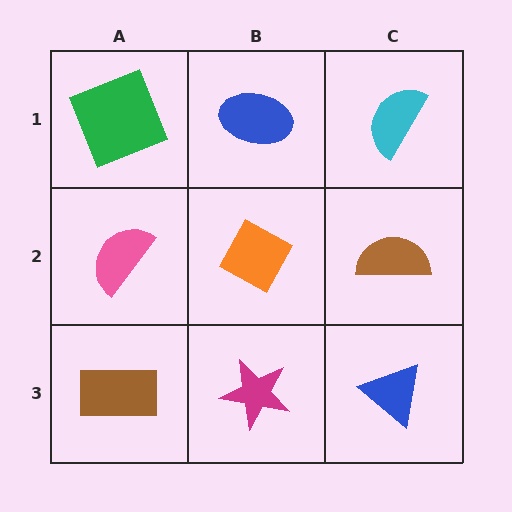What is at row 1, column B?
A blue ellipse.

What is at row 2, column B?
An orange diamond.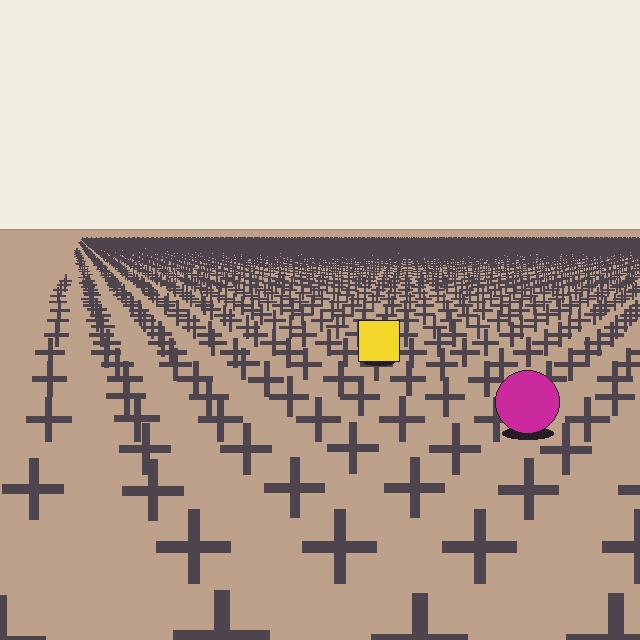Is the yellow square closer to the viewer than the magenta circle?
No. The magenta circle is closer — you can tell from the texture gradient: the ground texture is coarser near it.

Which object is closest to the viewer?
The magenta circle is closest. The texture marks near it are larger and more spread out.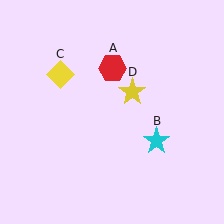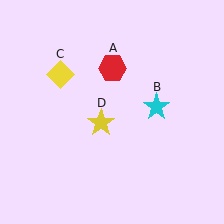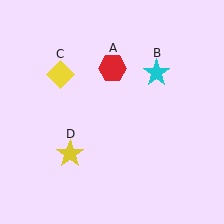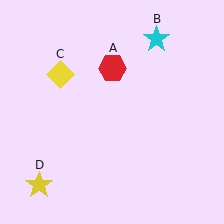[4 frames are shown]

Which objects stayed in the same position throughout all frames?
Red hexagon (object A) and yellow diamond (object C) remained stationary.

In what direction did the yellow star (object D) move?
The yellow star (object D) moved down and to the left.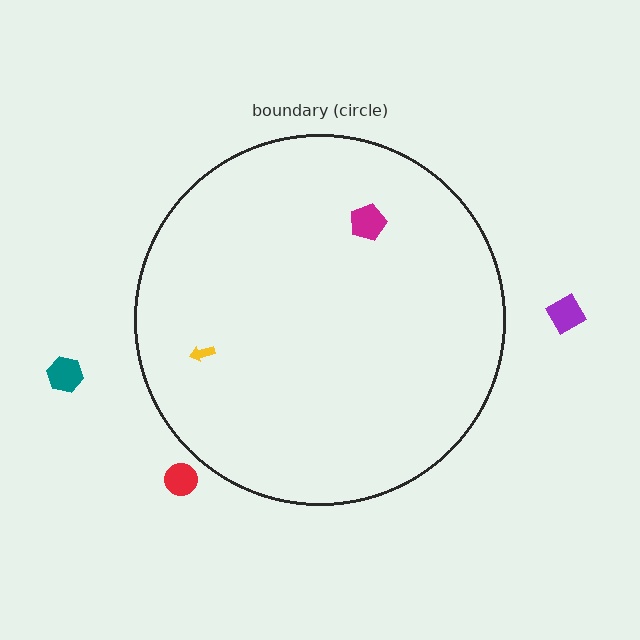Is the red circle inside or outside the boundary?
Outside.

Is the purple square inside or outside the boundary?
Outside.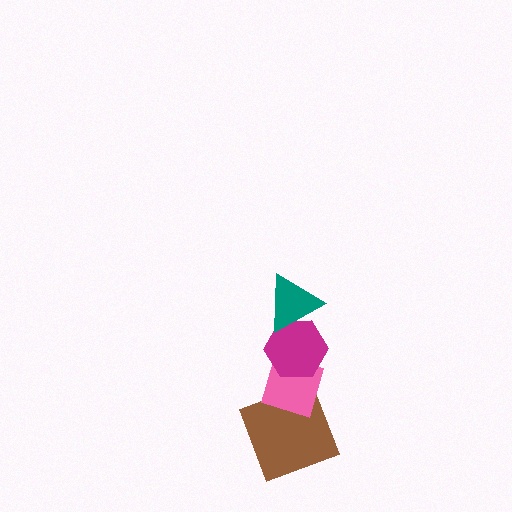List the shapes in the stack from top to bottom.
From top to bottom: the teal triangle, the magenta hexagon, the pink diamond, the brown square.